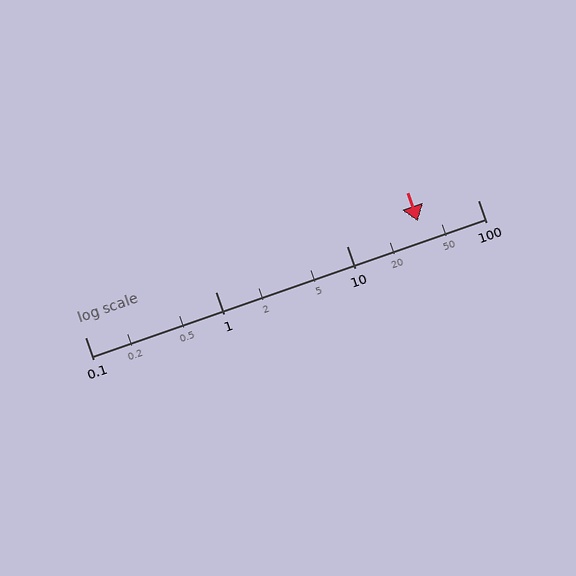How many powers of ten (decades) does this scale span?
The scale spans 3 decades, from 0.1 to 100.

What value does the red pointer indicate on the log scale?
The pointer indicates approximately 35.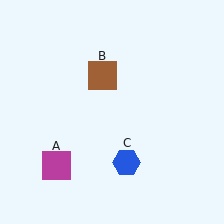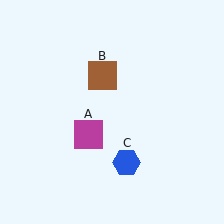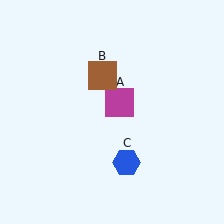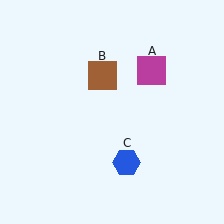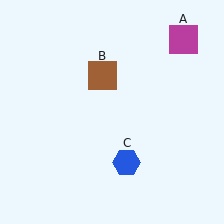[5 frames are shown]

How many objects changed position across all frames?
1 object changed position: magenta square (object A).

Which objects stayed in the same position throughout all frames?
Brown square (object B) and blue hexagon (object C) remained stationary.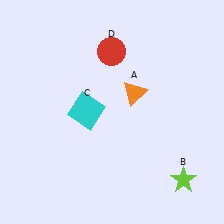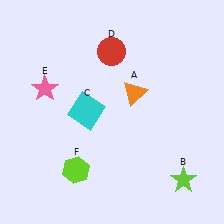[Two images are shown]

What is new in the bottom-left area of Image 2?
A lime hexagon (F) was added in the bottom-left area of Image 2.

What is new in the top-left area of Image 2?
A pink star (E) was added in the top-left area of Image 2.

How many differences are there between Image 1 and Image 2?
There are 2 differences between the two images.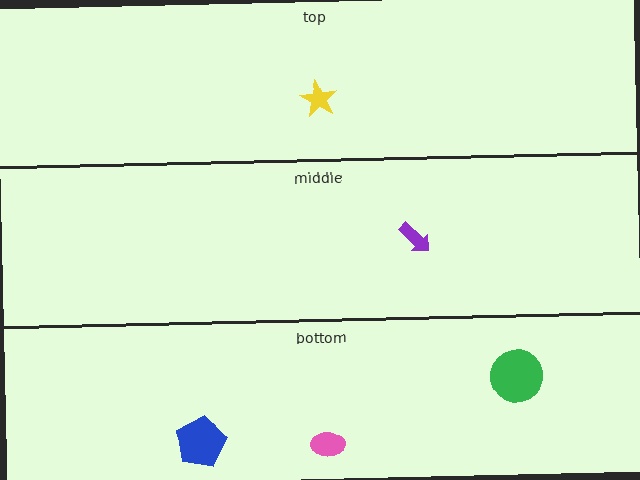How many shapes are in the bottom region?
3.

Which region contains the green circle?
The bottom region.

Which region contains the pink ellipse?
The bottom region.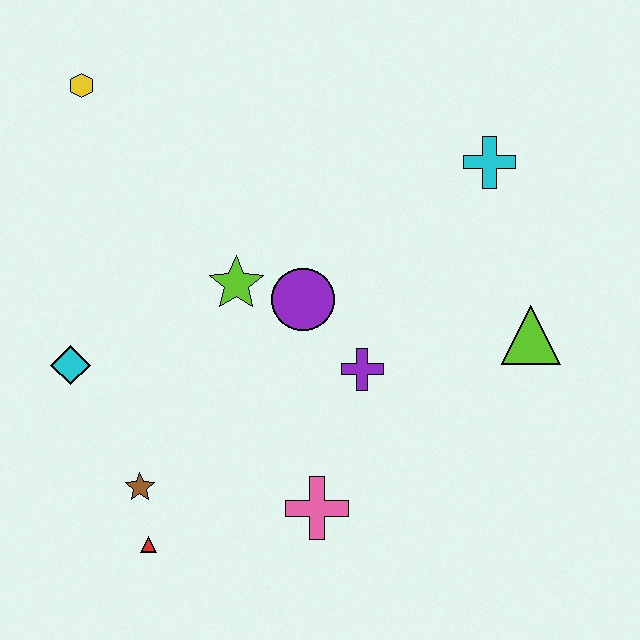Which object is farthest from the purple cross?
The yellow hexagon is farthest from the purple cross.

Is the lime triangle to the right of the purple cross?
Yes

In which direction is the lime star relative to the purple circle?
The lime star is to the left of the purple circle.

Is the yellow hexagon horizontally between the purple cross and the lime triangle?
No